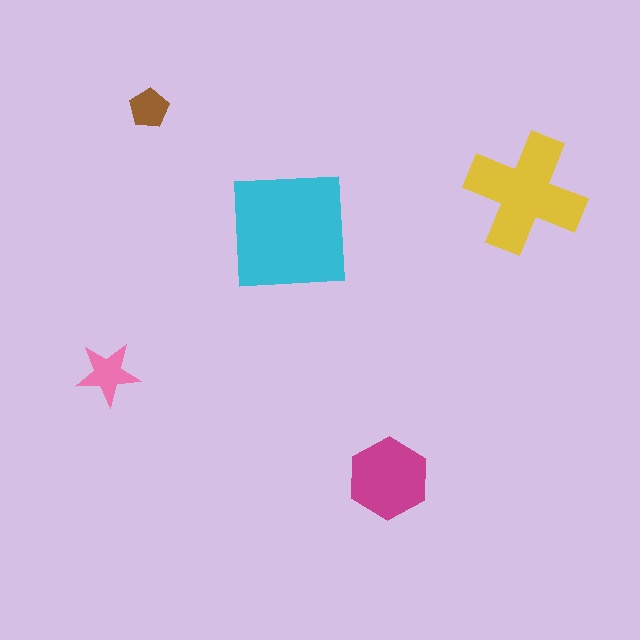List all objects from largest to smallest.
The cyan square, the yellow cross, the magenta hexagon, the pink star, the brown pentagon.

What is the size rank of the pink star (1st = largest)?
4th.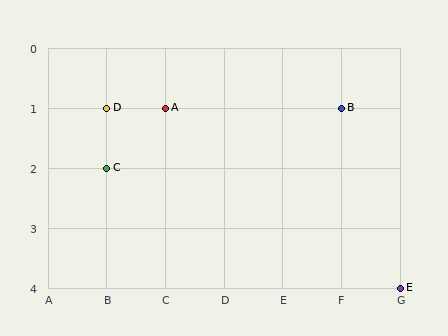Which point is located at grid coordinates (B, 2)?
Point C is at (B, 2).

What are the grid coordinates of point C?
Point C is at grid coordinates (B, 2).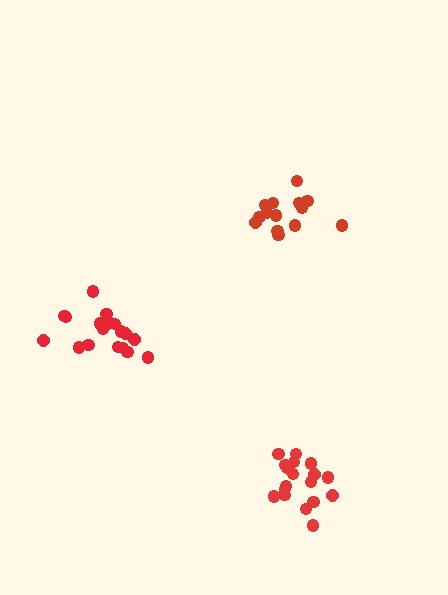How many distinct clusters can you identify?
There are 3 distinct clusters.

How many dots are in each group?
Group 1: 14 dots, Group 2: 20 dots, Group 3: 18 dots (52 total).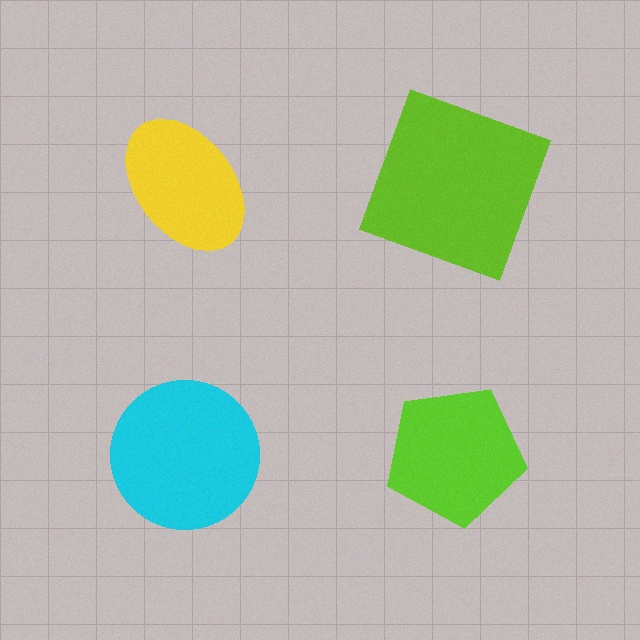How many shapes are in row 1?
2 shapes.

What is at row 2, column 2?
A lime pentagon.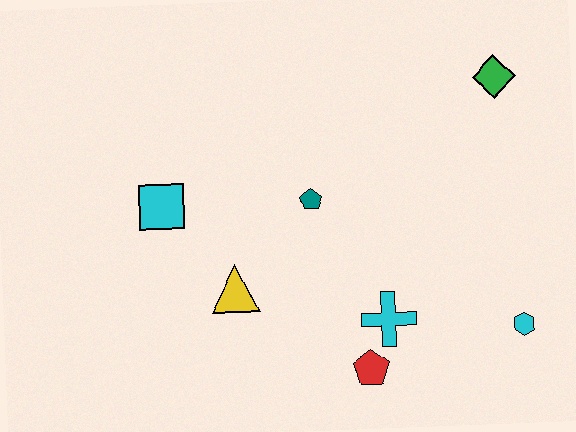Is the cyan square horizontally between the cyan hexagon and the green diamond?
No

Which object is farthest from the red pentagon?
The green diamond is farthest from the red pentagon.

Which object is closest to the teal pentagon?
The yellow triangle is closest to the teal pentagon.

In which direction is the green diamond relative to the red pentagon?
The green diamond is above the red pentagon.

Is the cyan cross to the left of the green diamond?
Yes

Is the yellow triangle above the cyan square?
No